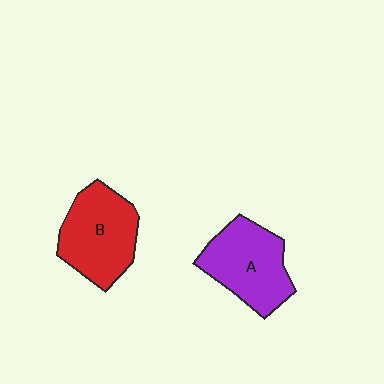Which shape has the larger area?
Shape B (red).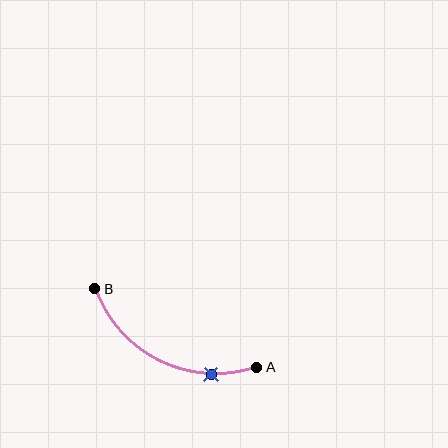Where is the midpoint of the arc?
The arc midpoint is the point on the curve farthest from the straight line joining A and B. It sits below that line.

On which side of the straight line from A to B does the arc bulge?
The arc bulges below the straight line connecting A and B.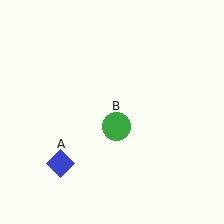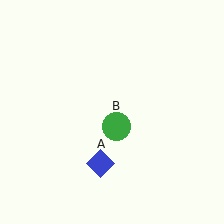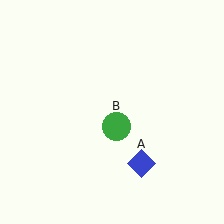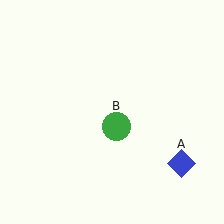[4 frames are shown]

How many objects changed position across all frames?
1 object changed position: blue diamond (object A).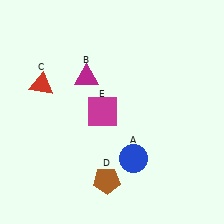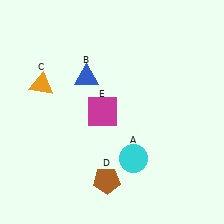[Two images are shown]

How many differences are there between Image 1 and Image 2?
There are 3 differences between the two images.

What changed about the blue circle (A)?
In Image 1, A is blue. In Image 2, it changed to cyan.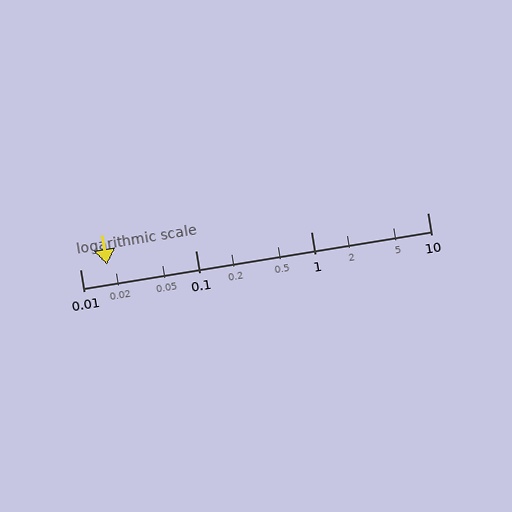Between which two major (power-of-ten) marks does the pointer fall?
The pointer is between 0.01 and 0.1.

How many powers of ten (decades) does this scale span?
The scale spans 3 decades, from 0.01 to 10.